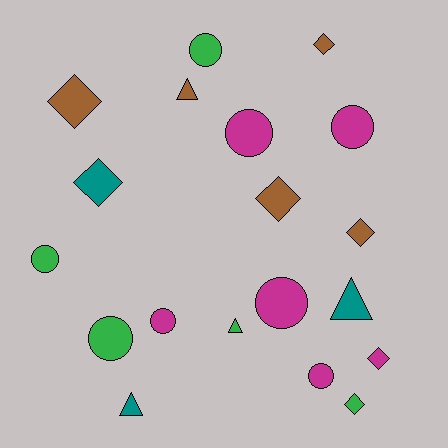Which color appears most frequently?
Magenta, with 6 objects.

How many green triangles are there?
There is 1 green triangle.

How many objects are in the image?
There are 19 objects.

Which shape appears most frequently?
Circle, with 8 objects.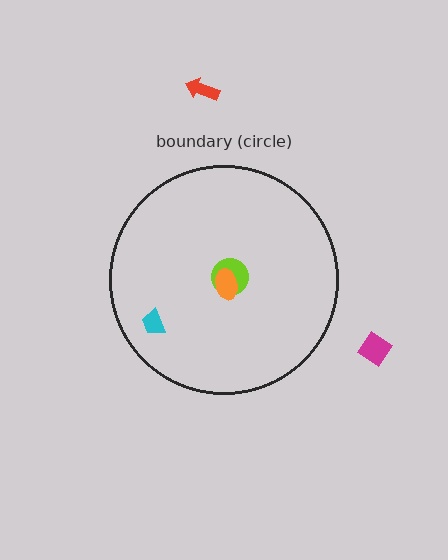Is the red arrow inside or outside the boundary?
Outside.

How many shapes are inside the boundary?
3 inside, 2 outside.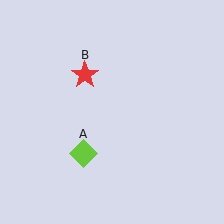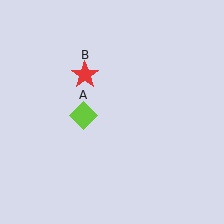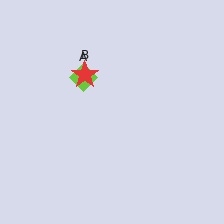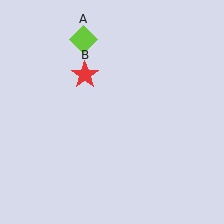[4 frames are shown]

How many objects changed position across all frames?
1 object changed position: lime diamond (object A).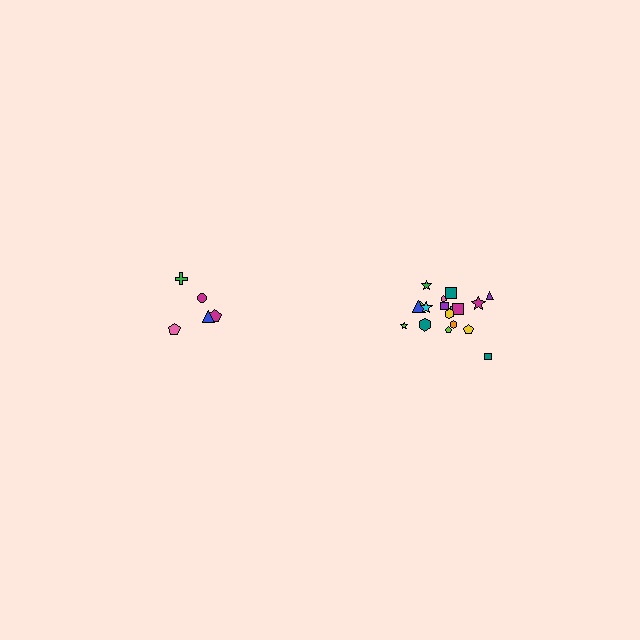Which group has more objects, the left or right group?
The right group.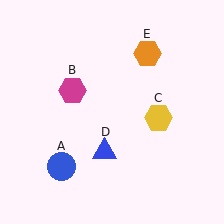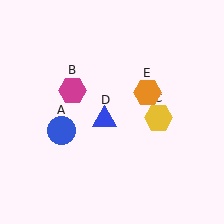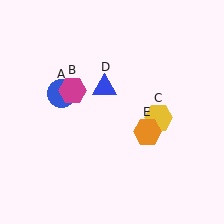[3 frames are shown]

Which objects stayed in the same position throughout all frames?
Magenta hexagon (object B) and yellow hexagon (object C) remained stationary.